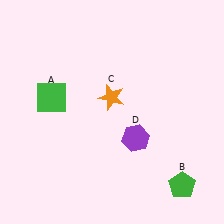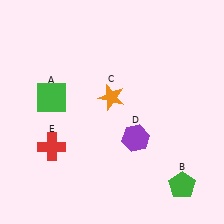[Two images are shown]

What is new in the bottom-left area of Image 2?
A red cross (E) was added in the bottom-left area of Image 2.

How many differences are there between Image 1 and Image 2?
There is 1 difference between the two images.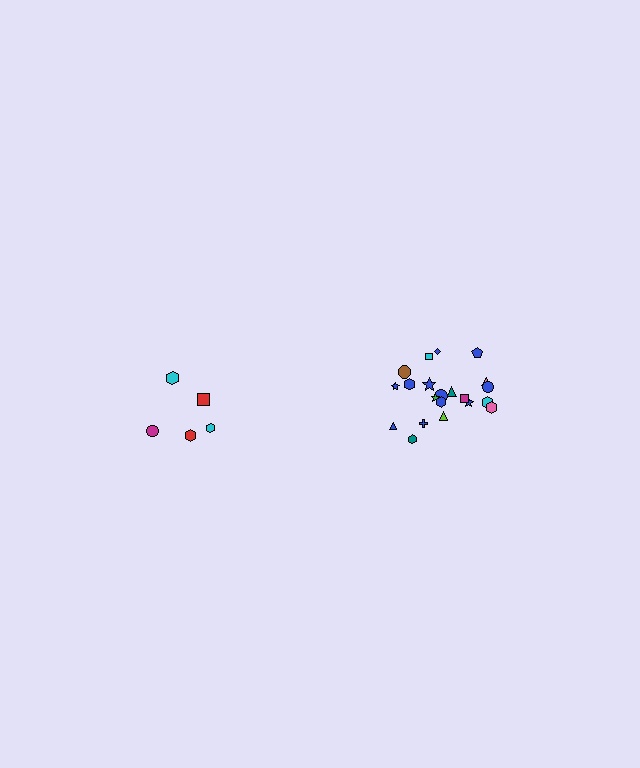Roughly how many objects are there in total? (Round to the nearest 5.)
Roughly 25 objects in total.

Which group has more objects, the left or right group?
The right group.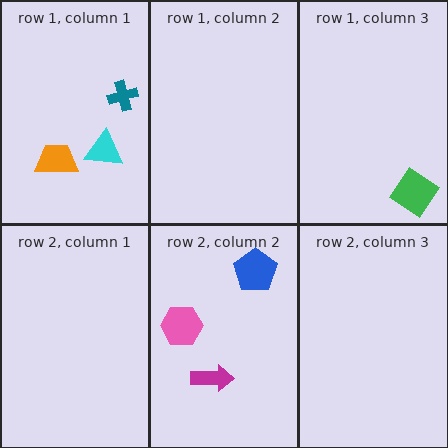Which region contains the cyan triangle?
The row 1, column 1 region.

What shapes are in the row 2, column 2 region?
The pink hexagon, the blue pentagon, the magenta arrow.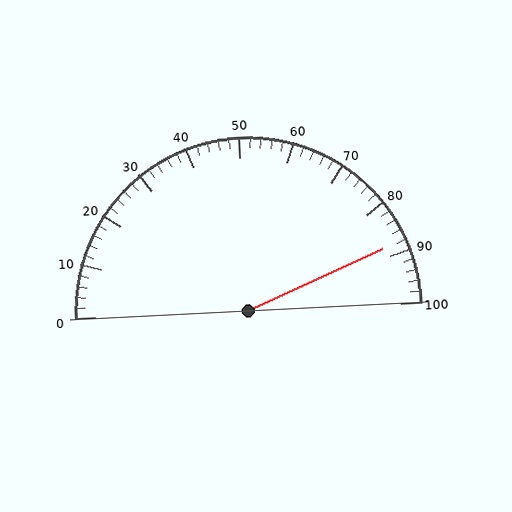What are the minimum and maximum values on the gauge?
The gauge ranges from 0 to 100.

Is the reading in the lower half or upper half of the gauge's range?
The reading is in the upper half of the range (0 to 100).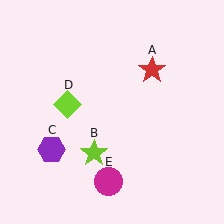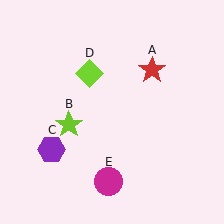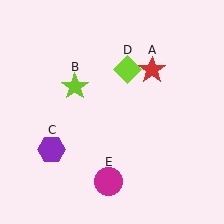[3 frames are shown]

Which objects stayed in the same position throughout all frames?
Red star (object A) and purple hexagon (object C) and magenta circle (object E) remained stationary.